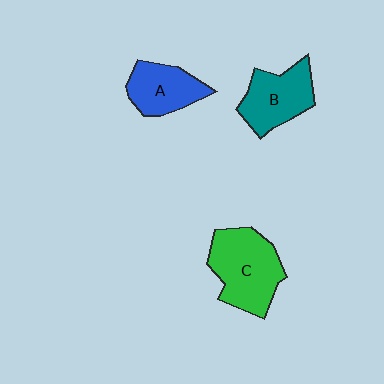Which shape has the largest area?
Shape C (green).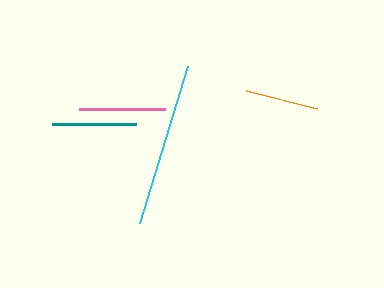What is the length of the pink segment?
The pink segment is approximately 86 pixels long.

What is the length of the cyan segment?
The cyan segment is approximately 164 pixels long.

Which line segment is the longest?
The cyan line is the longest at approximately 164 pixels.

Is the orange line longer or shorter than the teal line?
The teal line is longer than the orange line.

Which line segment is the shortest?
The orange line is the shortest at approximately 73 pixels.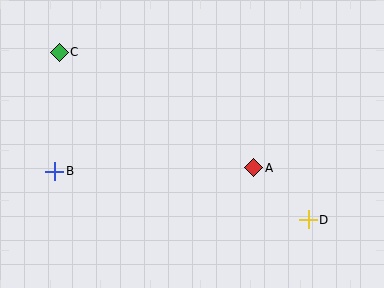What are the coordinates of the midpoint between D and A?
The midpoint between D and A is at (281, 194).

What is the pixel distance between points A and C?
The distance between A and C is 227 pixels.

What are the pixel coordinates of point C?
Point C is at (59, 52).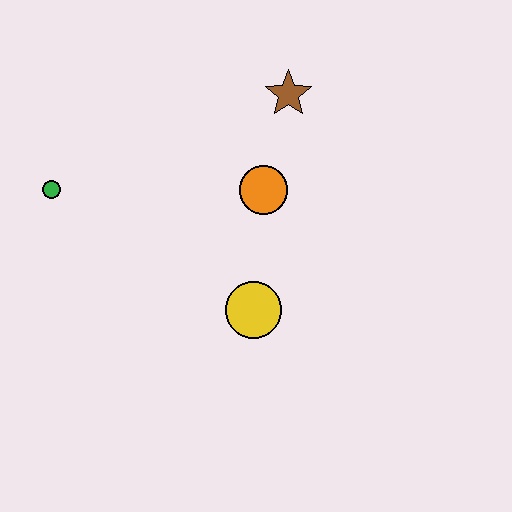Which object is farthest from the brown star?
The green circle is farthest from the brown star.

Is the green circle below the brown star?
Yes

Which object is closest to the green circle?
The orange circle is closest to the green circle.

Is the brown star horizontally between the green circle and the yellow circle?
No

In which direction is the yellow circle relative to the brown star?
The yellow circle is below the brown star.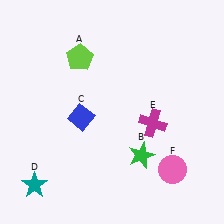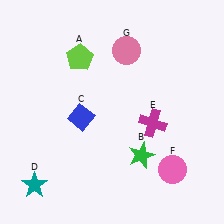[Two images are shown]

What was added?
A pink circle (G) was added in Image 2.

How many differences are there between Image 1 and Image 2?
There is 1 difference between the two images.